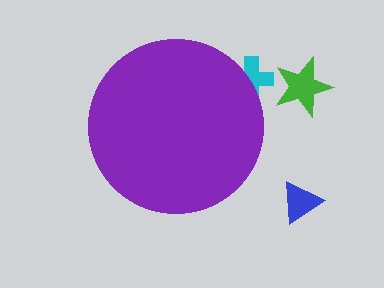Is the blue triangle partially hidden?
No, the blue triangle is fully visible.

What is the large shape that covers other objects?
A purple circle.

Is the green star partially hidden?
No, the green star is fully visible.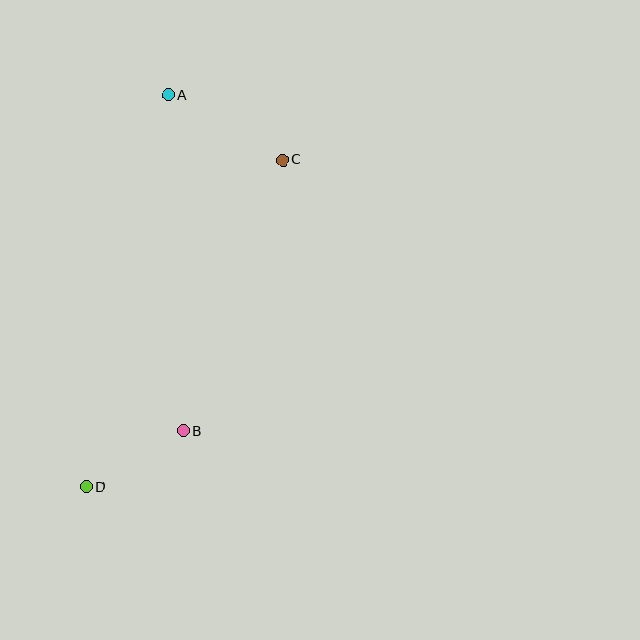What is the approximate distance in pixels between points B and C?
The distance between B and C is approximately 289 pixels.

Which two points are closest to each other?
Points B and D are closest to each other.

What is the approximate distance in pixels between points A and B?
The distance between A and B is approximately 336 pixels.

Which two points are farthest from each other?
Points A and D are farthest from each other.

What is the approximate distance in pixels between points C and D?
The distance between C and D is approximately 382 pixels.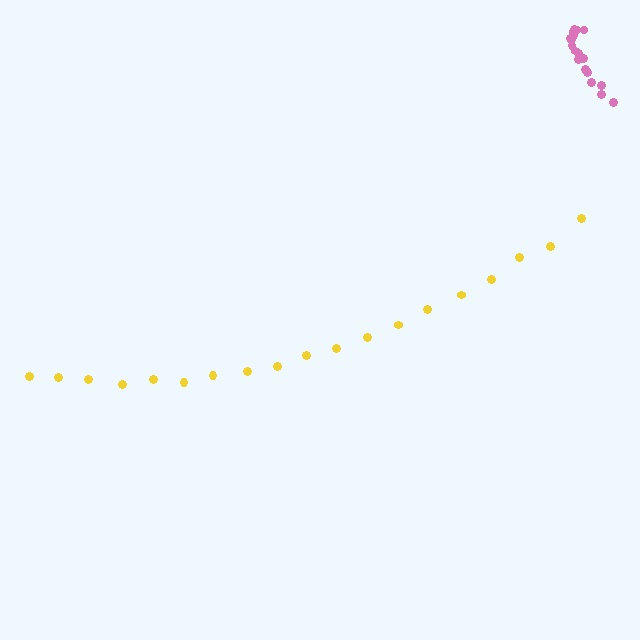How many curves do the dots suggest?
There are 2 distinct paths.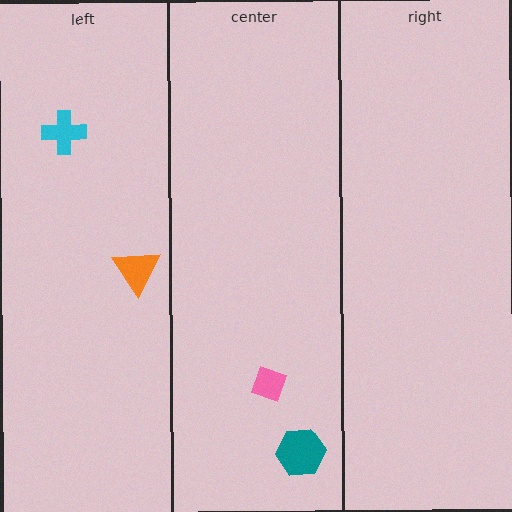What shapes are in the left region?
The orange triangle, the cyan cross.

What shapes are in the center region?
The teal hexagon, the pink diamond.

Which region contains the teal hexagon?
The center region.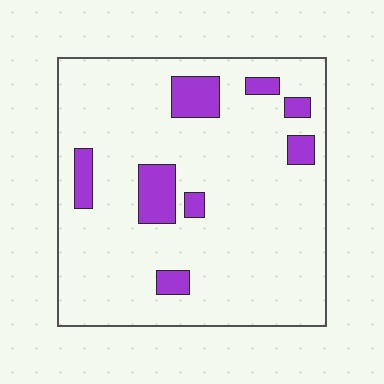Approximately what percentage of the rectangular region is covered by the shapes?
Approximately 10%.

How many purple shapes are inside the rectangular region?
8.